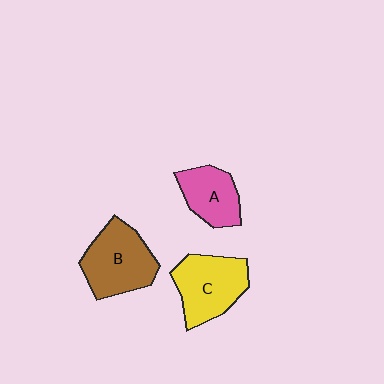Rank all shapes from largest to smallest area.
From largest to smallest: B (brown), C (yellow), A (pink).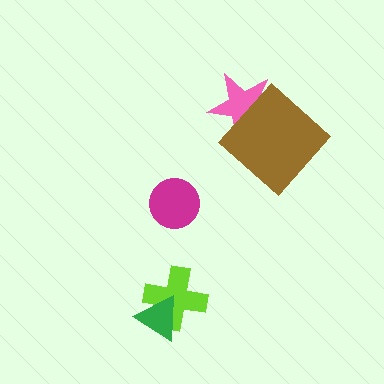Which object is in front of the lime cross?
The green triangle is in front of the lime cross.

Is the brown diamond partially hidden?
No, no other shape covers it.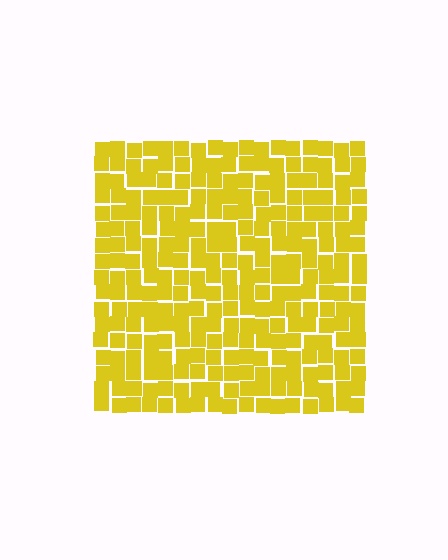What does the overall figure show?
The overall figure shows a square.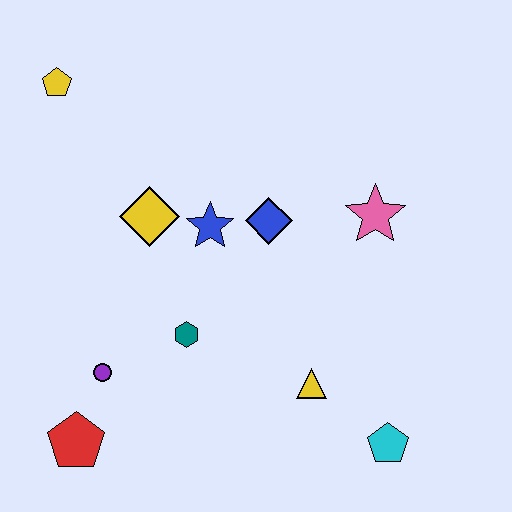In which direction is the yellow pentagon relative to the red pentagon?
The yellow pentagon is above the red pentagon.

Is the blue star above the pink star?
No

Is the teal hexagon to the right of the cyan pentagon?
No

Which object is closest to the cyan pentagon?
The yellow triangle is closest to the cyan pentagon.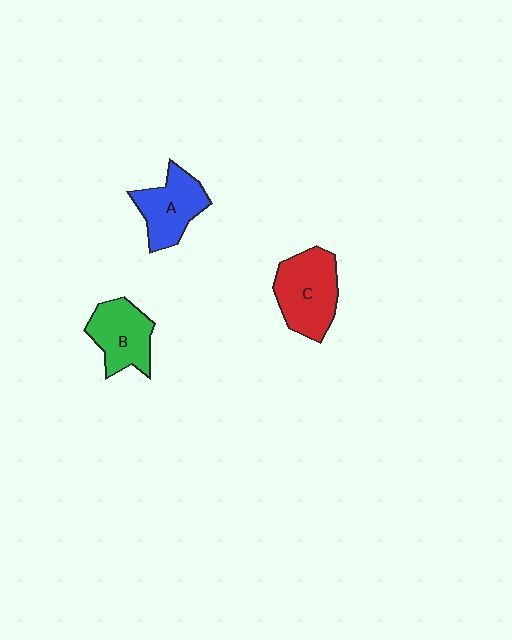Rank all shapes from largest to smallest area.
From largest to smallest: C (red), A (blue), B (green).